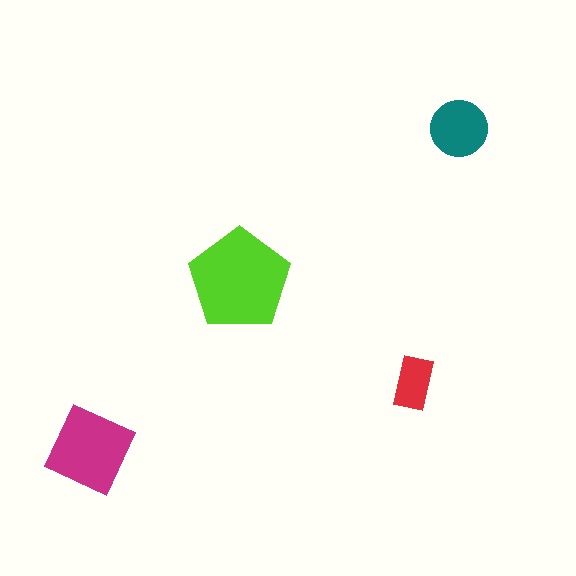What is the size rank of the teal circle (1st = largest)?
3rd.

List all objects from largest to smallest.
The lime pentagon, the magenta diamond, the teal circle, the red rectangle.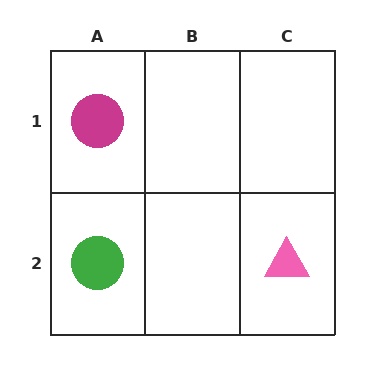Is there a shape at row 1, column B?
No, that cell is empty.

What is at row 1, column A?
A magenta circle.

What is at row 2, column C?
A pink triangle.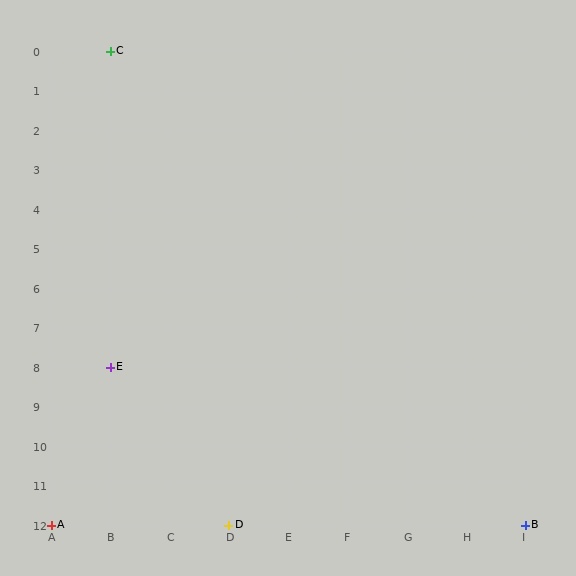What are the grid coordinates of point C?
Point C is at grid coordinates (B, 0).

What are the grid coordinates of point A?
Point A is at grid coordinates (A, 12).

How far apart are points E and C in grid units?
Points E and C are 8 rows apart.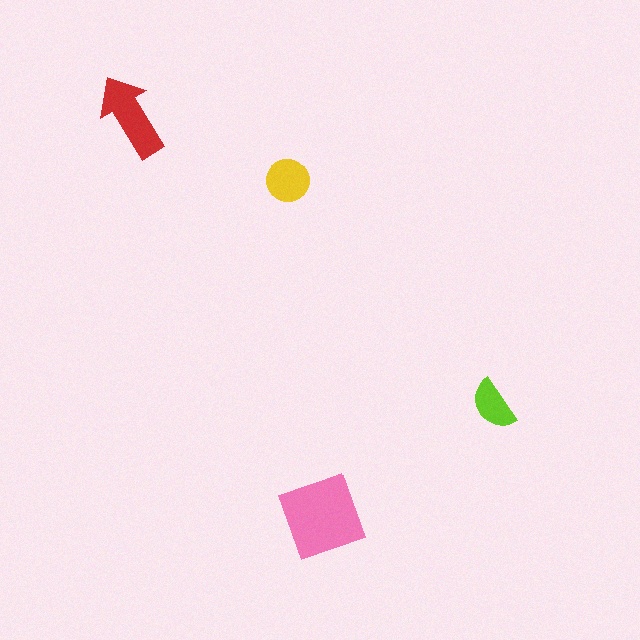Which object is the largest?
The pink square.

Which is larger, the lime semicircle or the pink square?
The pink square.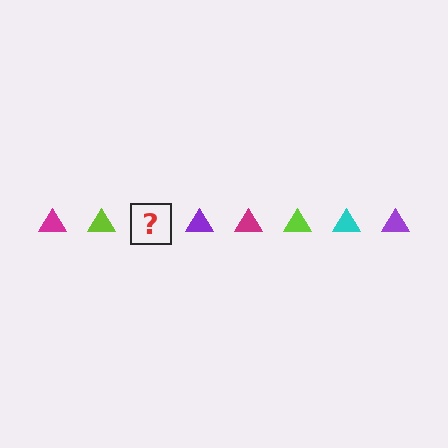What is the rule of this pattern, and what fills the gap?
The rule is that the pattern cycles through magenta, lime, cyan, purple triangles. The gap should be filled with a cyan triangle.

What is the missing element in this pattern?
The missing element is a cyan triangle.